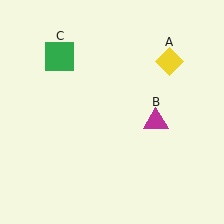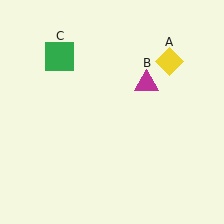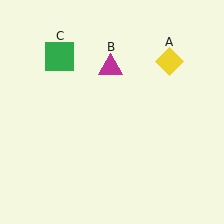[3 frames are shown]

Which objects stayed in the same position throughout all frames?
Yellow diamond (object A) and green square (object C) remained stationary.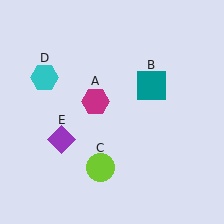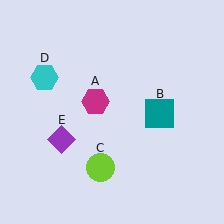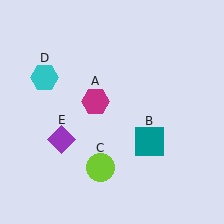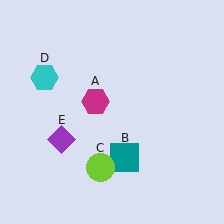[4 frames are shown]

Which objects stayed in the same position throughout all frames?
Magenta hexagon (object A) and lime circle (object C) and cyan hexagon (object D) and purple diamond (object E) remained stationary.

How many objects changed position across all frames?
1 object changed position: teal square (object B).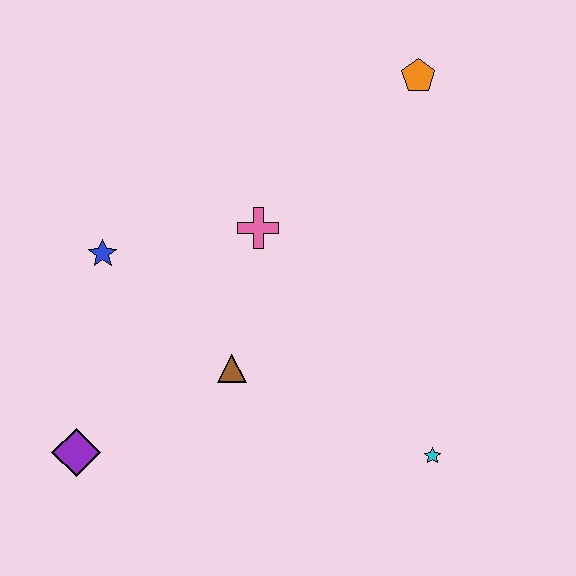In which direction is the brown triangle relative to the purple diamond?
The brown triangle is to the right of the purple diamond.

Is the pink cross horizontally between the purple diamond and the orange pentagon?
Yes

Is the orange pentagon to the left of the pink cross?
No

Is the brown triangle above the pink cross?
No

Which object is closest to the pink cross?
The brown triangle is closest to the pink cross.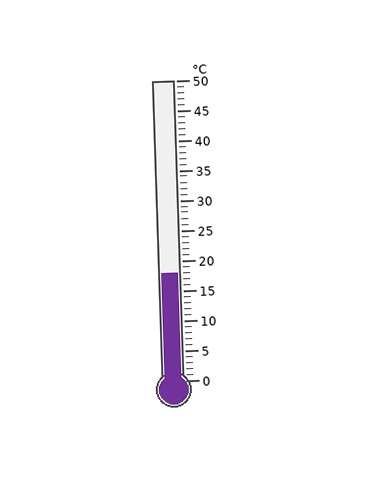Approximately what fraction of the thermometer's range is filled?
The thermometer is filled to approximately 35% of its range.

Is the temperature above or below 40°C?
The temperature is below 40°C.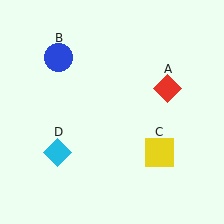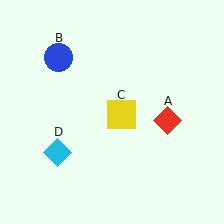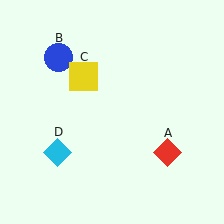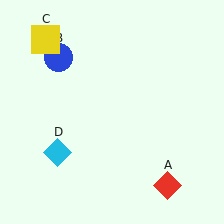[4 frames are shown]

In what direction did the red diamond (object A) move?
The red diamond (object A) moved down.